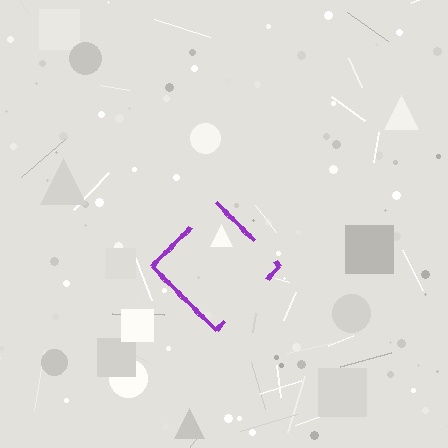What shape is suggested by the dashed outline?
The dashed outline suggests a diamond.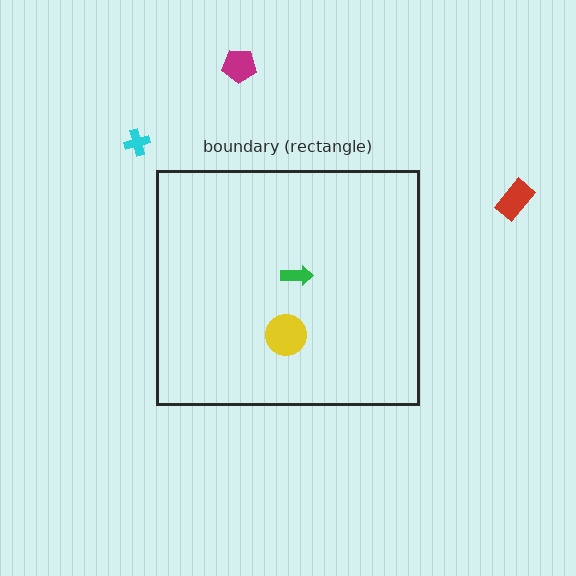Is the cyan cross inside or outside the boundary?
Outside.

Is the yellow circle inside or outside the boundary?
Inside.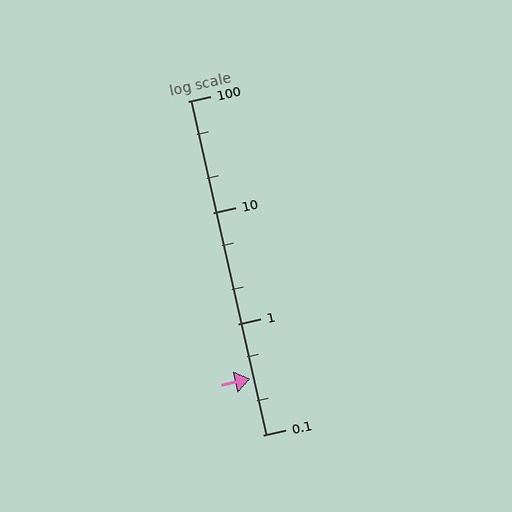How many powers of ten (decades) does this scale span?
The scale spans 3 decades, from 0.1 to 100.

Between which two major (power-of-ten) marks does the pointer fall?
The pointer is between 0.1 and 1.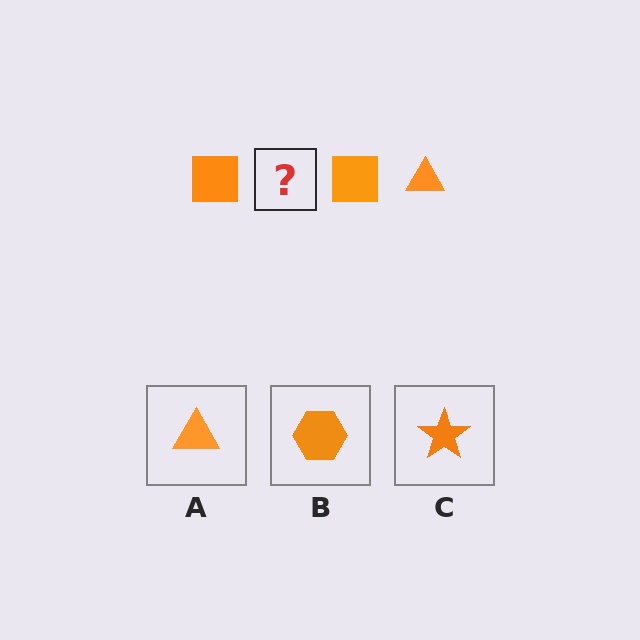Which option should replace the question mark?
Option A.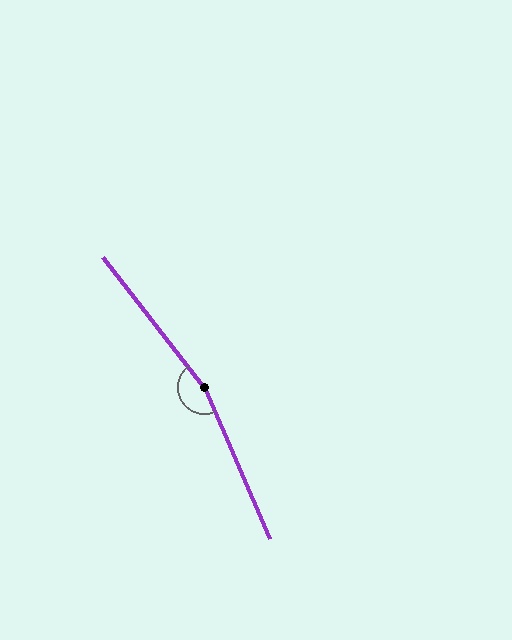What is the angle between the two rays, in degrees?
Approximately 166 degrees.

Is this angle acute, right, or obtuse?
It is obtuse.